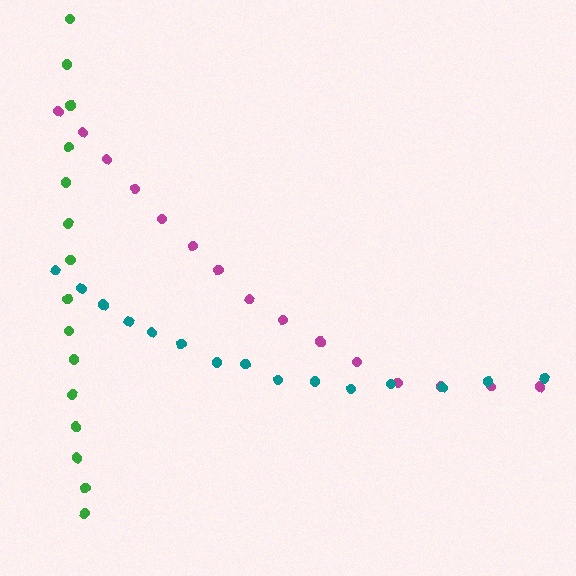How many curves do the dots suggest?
There are 3 distinct paths.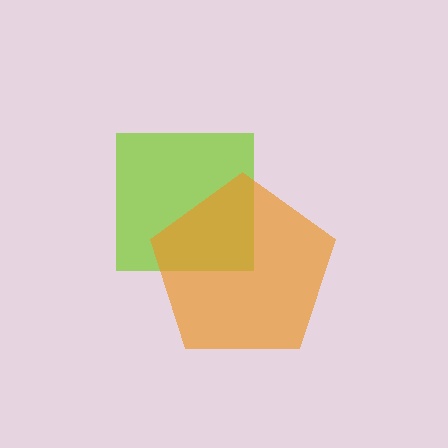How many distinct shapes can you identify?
There are 2 distinct shapes: a lime square, an orange pentagon.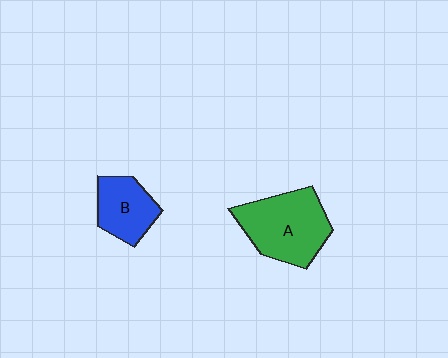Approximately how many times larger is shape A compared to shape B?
Approximately 1.6 times.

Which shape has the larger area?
Shape A (green).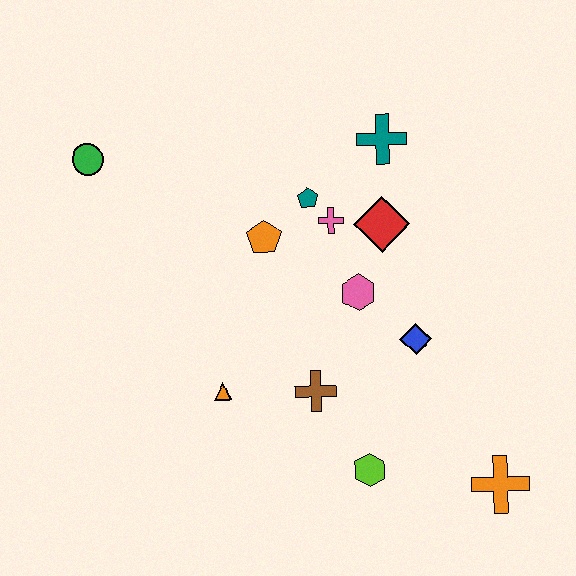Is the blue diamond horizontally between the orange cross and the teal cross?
Yes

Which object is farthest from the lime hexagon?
The green circle is farthest from the lime hexagon.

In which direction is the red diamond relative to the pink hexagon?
The red diamond is above the pink hexagon.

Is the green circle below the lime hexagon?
No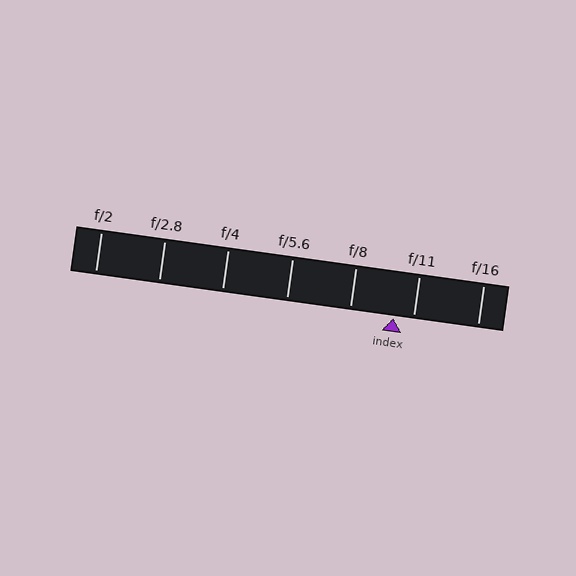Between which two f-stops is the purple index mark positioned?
The index mark is between f/8 and f/11.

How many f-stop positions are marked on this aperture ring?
There are 7 f-stop positions marked.